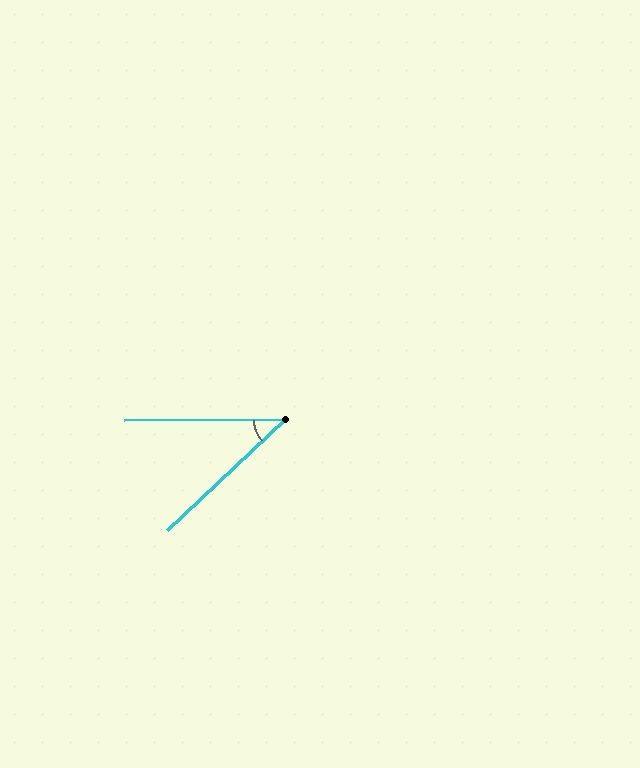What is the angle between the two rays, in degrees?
Approximately 43 degrees.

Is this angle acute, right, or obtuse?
It is acute.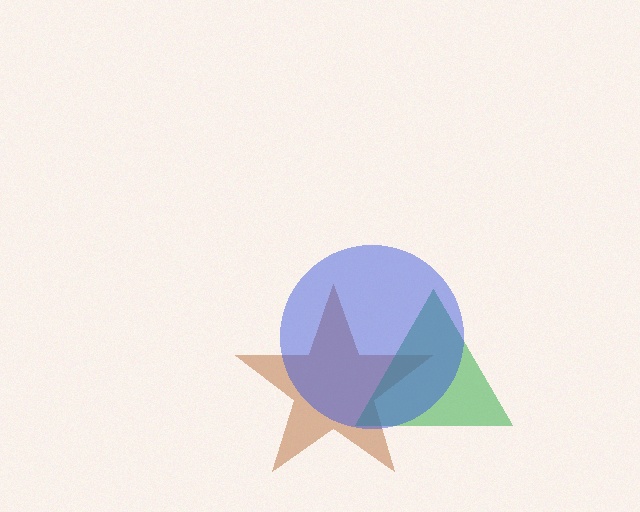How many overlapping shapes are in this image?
There are 3 overlapping shapes in the image.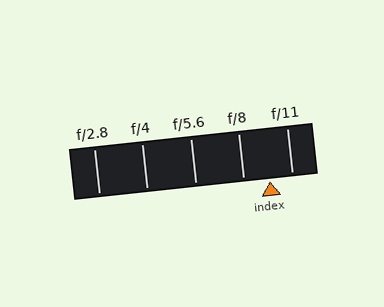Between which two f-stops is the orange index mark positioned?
The index mark is between f/8 and f/11.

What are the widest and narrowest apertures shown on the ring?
The widest aperture shown is f/2.8 and the narrowest is f/11.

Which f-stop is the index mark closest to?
The index mark is closest to f/11.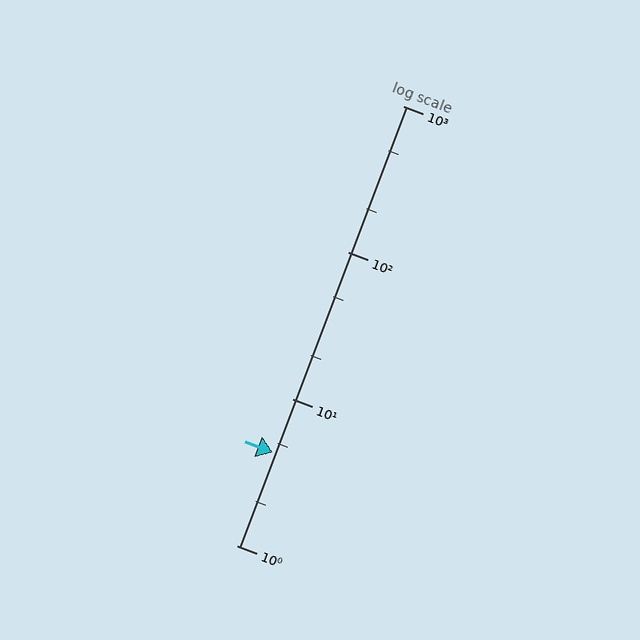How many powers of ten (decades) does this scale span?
The scale spans 3 decades, from 1 to 1000.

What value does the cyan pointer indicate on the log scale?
The pointer indicates approximately 4.3.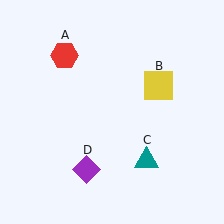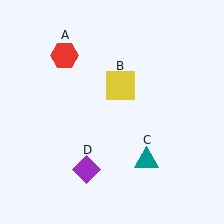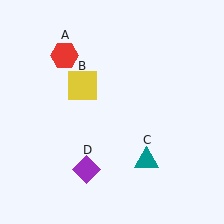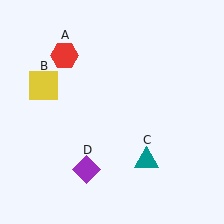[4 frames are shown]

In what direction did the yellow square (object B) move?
The yellow square (object B) moved left.